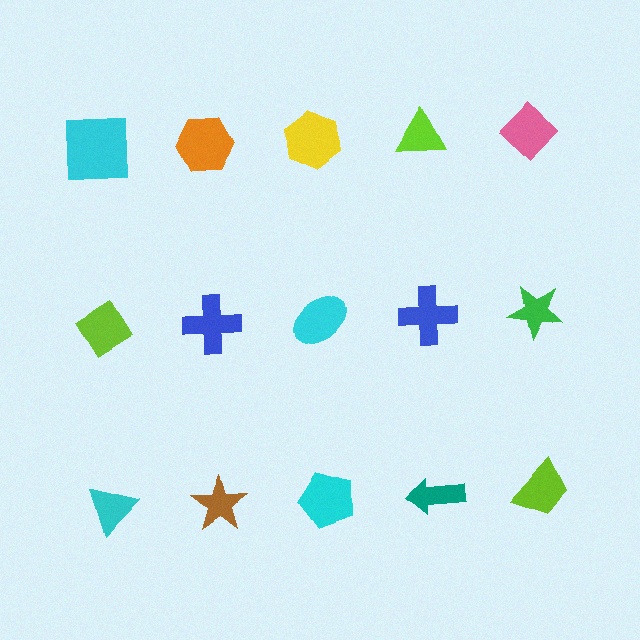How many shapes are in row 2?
5 shapes.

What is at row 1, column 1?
A cyan square.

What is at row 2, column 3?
A cyan ellipse.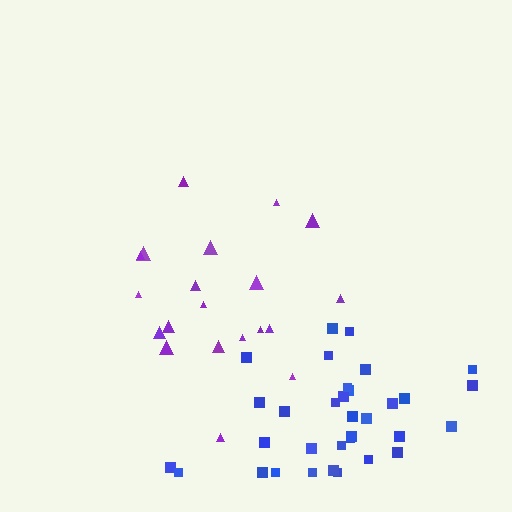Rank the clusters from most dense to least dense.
blue, purple.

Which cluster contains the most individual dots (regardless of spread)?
Blue (33).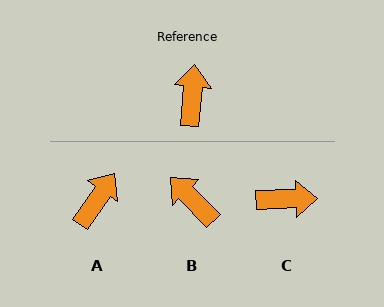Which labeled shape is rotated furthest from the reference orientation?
C, about 83 degrees away.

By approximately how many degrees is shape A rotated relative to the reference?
Approximately 30 degrees clockwise.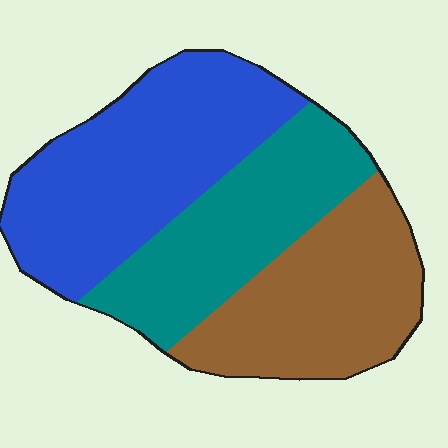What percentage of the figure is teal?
Teal covers roughly 30% of the figure.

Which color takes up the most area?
Blue, at roughly 40%.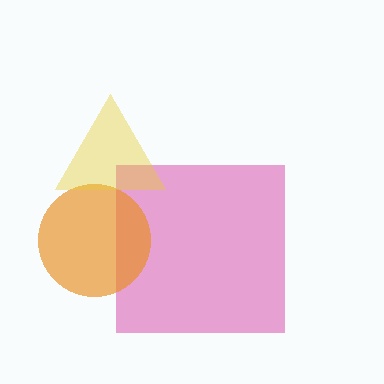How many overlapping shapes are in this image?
There are 3 overlapping shapes in the image.